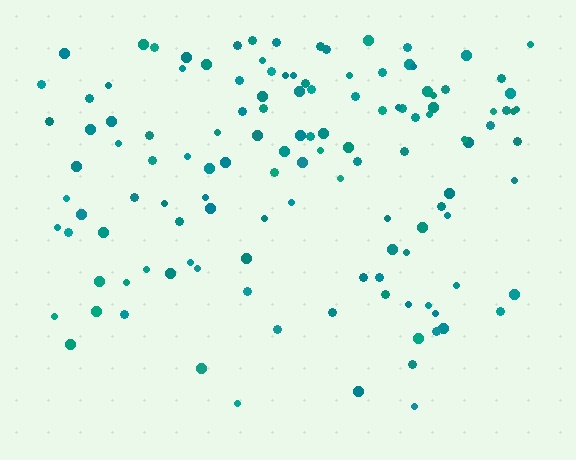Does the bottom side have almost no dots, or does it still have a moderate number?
Still a moderate number, just noticeably fewer than the top.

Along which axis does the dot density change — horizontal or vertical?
Vertical.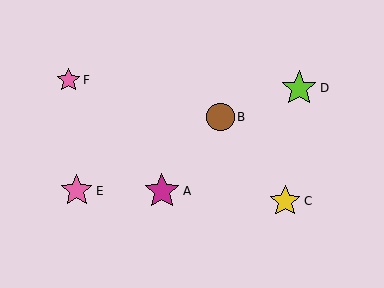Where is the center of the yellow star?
The center of the yellow star is at (285, 201).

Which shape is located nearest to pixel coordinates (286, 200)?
The yellow star (labeled C) at (285, 201) is nearest to that location.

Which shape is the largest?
The magenta star (labeled A) is the largest.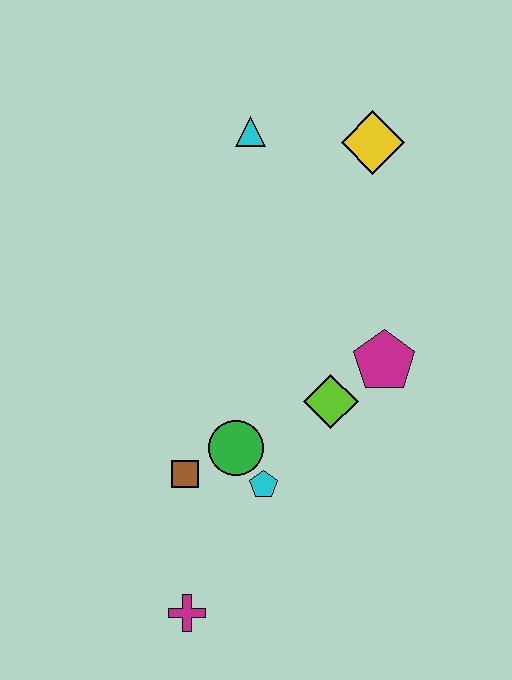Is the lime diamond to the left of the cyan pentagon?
No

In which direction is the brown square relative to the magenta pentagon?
The brown square is to the left of the magenta pentagon.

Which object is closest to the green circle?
The cyan pentagon is closest to the green circle.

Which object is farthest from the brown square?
The yellow diamond is farthest from the brown square.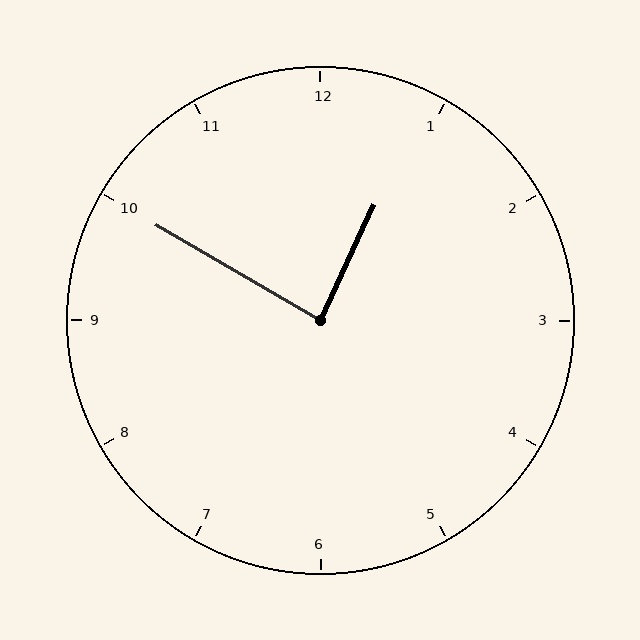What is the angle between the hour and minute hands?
Approximately 85 degrees.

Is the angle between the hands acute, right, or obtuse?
It is right.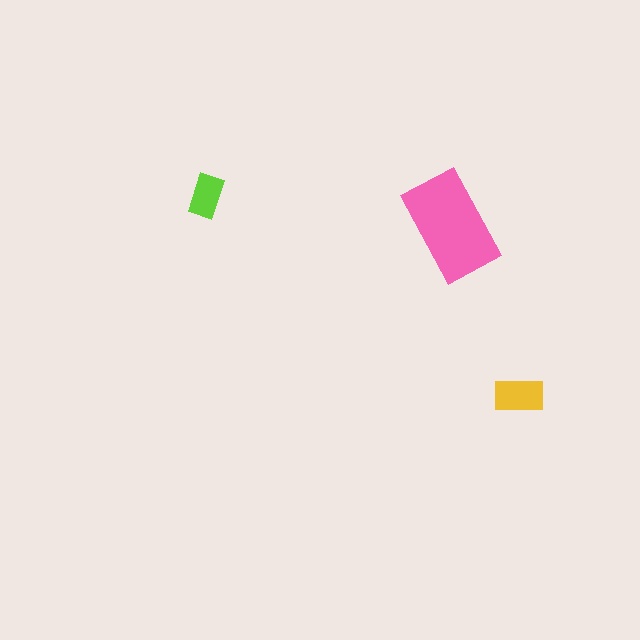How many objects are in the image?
There are 3 objects in the image.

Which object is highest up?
The lime rectangle is topmost.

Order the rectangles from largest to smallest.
the pink one, the yellow one, the lime one.